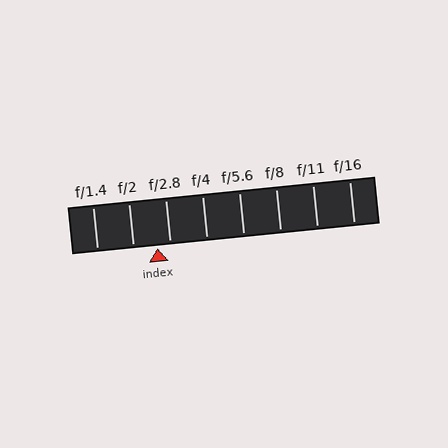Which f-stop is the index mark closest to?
The index mark is closest to f/2.8.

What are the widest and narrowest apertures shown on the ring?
The widest aperture shown is f/1.4 and the narrowest is f/16.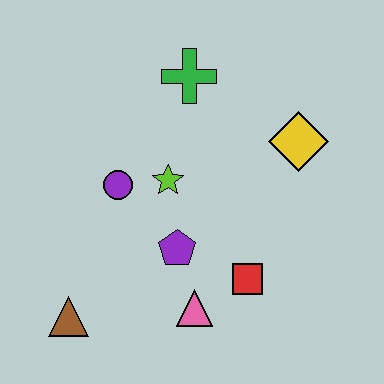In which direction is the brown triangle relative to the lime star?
The brown triangle is below the lime star.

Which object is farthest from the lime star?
The brown triangle is farthest from the lime star.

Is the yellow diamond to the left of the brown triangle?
No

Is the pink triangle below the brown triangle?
No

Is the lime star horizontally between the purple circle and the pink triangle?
Yes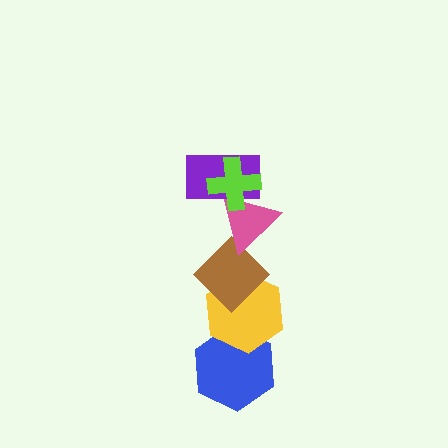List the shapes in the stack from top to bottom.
From top to bottom: the lime cross, the purple rectangle, the pink triangle, the brown diamond, the yellow hexagon, the blue hexagon.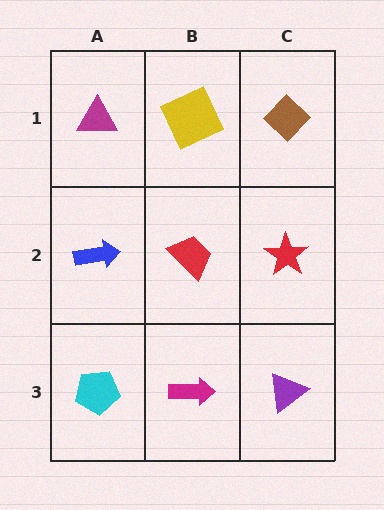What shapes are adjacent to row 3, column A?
A blue arrow (row 2, column A), a magenta arrow (row 3, column B).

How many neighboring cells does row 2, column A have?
3.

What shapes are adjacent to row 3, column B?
A red trapezoid (row 2, column B), a cyan pentagon (row 3, column A), a purple triangle (row 3, column C).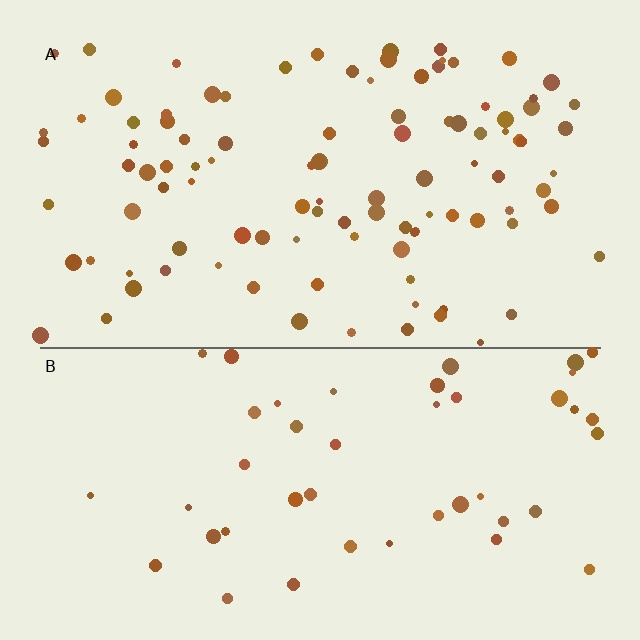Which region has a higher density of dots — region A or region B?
A (the top).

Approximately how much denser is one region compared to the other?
Approximately 2.3× — region A over region B.